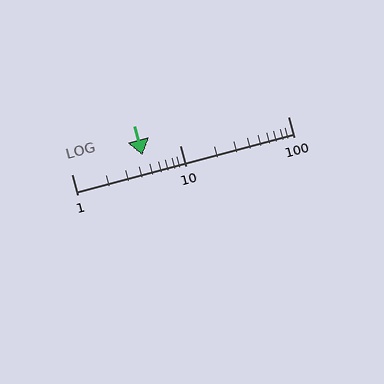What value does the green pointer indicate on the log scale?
The pointer indicates approximately 4.5.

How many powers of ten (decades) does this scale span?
The scale spans 2 decades, from 1 to 100.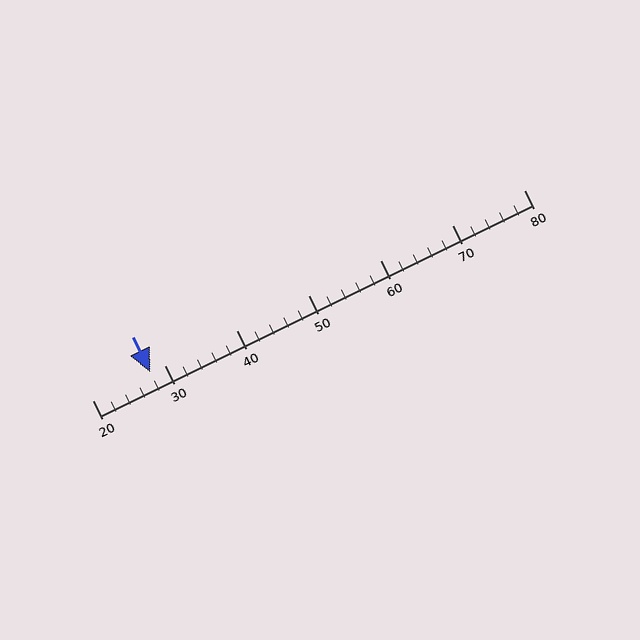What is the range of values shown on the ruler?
The ruler shows values from 20 to 80.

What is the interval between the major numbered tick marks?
The major tick marks are spaced 10 units apart.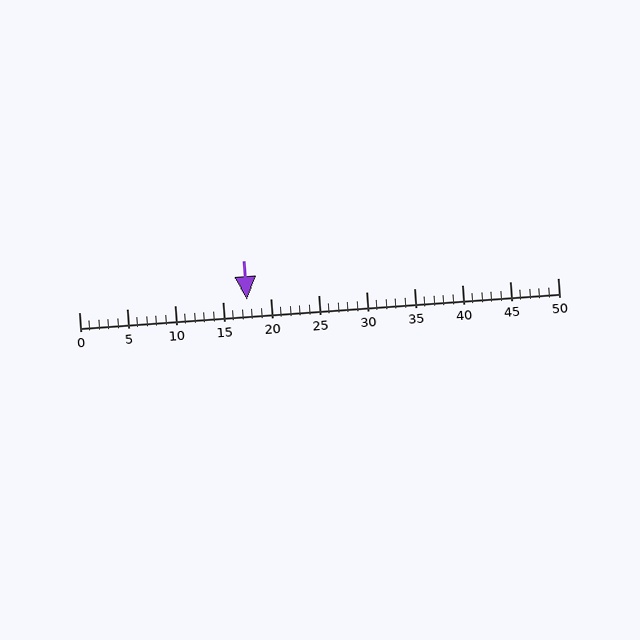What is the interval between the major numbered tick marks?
The major tick marks are spaced 5 units apart.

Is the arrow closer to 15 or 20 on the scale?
The arrow is closer to 20.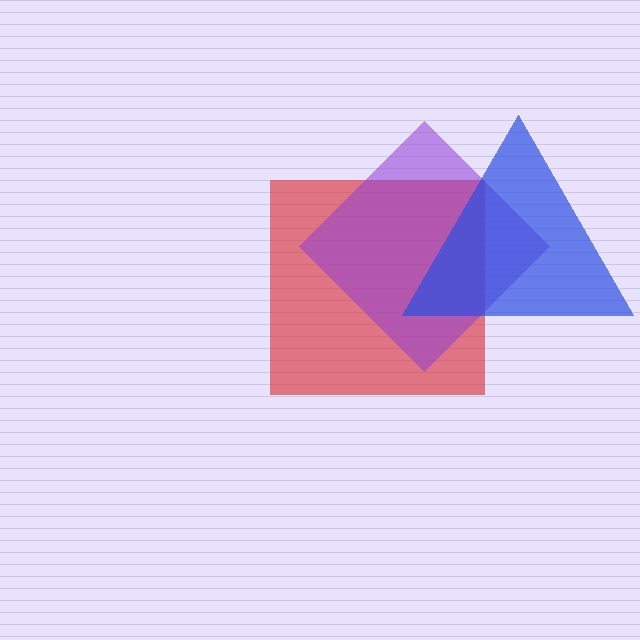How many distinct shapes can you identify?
There are 3 distinct shapes: a red square, a purple diamond, a blue triangle.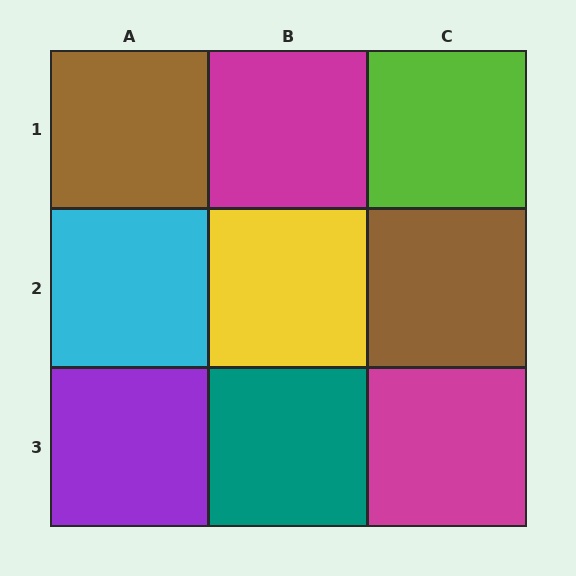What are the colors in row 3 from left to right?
Purple, teal, magenta.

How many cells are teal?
1 cell is teal.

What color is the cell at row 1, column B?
Magenta.